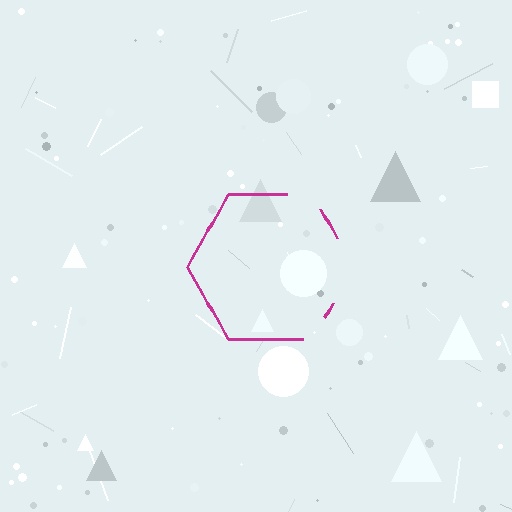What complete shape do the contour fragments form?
The contour fragments form a hexagon.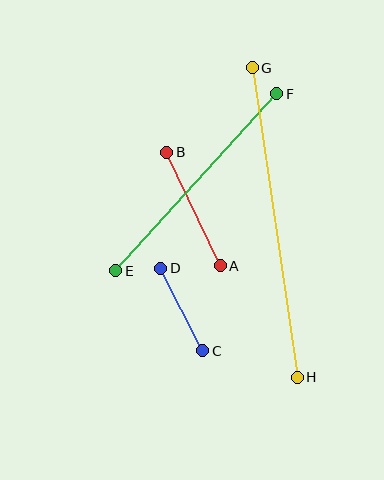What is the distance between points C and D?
The distance is approximately 92 pixels.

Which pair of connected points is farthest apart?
Points G and H are farthest apart.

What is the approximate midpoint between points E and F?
The midpoint is at approximately (196, 182) pixels.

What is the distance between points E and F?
The distance is approximately 239 pixels.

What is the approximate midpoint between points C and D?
The midpoint is at approximately (182, 310) pixels.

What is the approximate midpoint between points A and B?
The midpoint is at approximately (193, 209) pixels.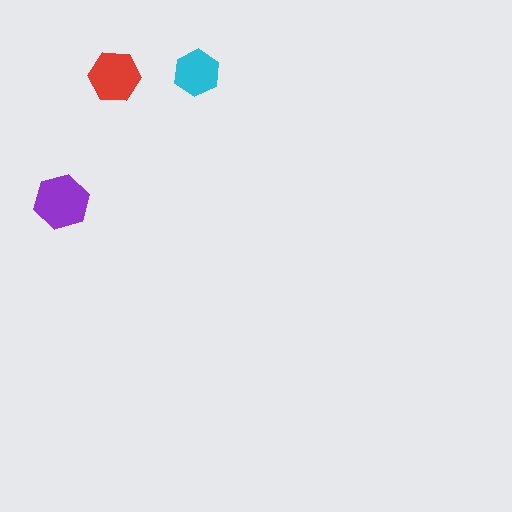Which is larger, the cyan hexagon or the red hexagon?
The red one.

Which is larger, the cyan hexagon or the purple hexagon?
The purple one.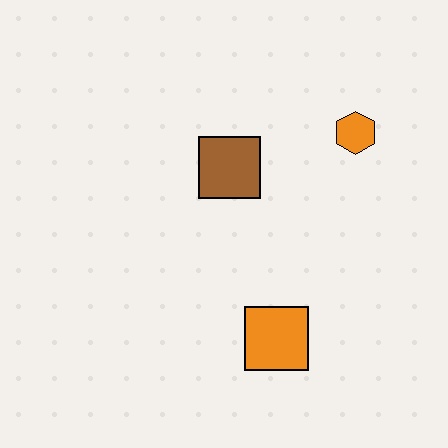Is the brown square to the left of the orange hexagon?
Yes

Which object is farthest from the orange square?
The orange hexagon is farthest from the orange square.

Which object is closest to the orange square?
The brown square is closest to the orange square.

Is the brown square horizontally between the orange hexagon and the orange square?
No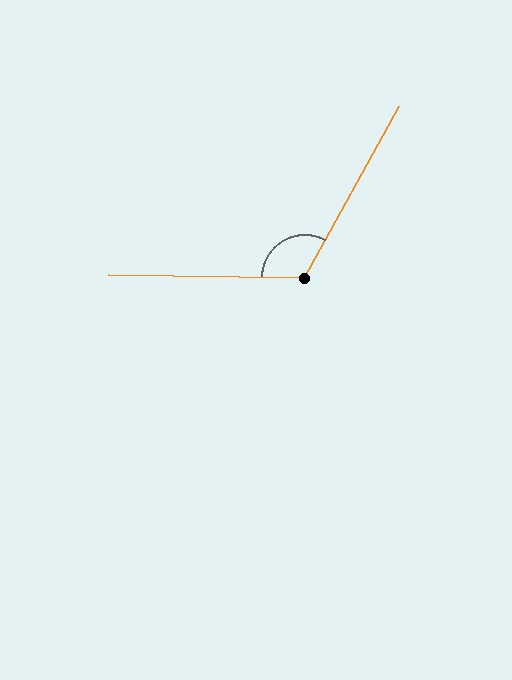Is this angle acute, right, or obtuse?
It is obtuse.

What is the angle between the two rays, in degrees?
Approximately 118 degrees.